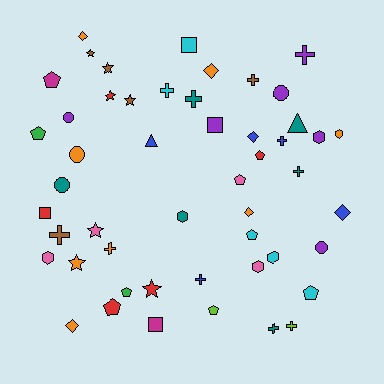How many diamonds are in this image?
There are 6 diamonds.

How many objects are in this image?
There are 50 objects.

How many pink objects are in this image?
There are 4 pink objects.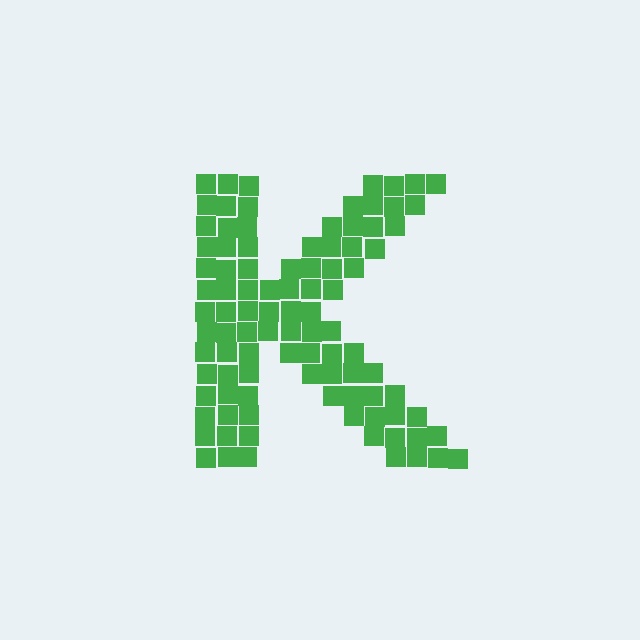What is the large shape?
The large shape is the letter K.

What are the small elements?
The small elements are squares.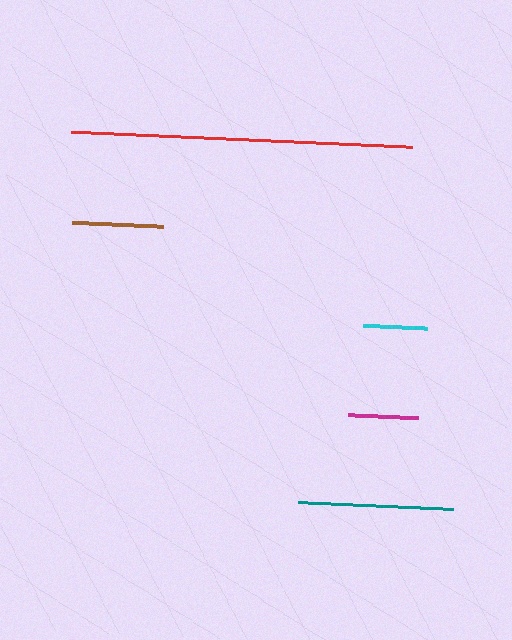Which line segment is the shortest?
The cyan line is the shortest at approximately 63 pixels.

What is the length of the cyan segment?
The cyan segment is approximately 63 pixels long.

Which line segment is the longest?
The red line is the longest at approximately 342 pixels.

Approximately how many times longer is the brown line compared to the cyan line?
The brown line is approximately 1.4 times the length of the cyan line.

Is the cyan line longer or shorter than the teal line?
The teal line is longer than the cyan line.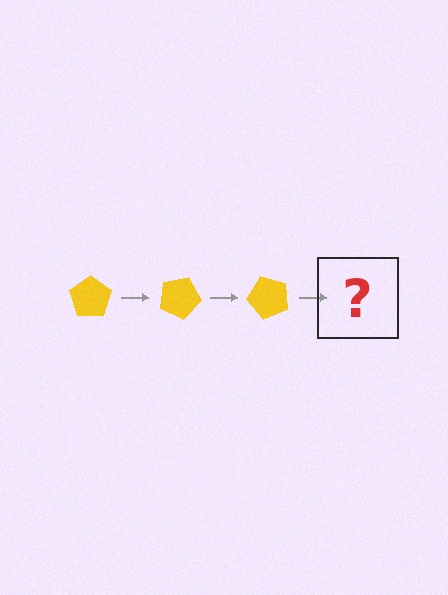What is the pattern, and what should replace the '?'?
The pattern is that the pentagon rotates 25 degrees each step. The '?' should be a yellow pentagon rotated 75 degrees.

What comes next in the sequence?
The next element should be a yellow pentagon rotated 75 degrees.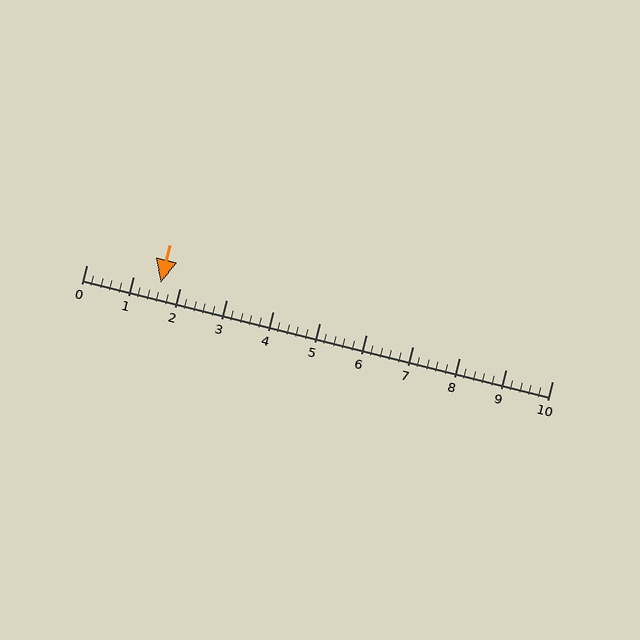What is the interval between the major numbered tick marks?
The major tick marks are spaced 1 units apart.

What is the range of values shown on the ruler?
The ruler shows values from 0 to 10.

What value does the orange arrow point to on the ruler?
The orange arrow points to approximately 1.6.